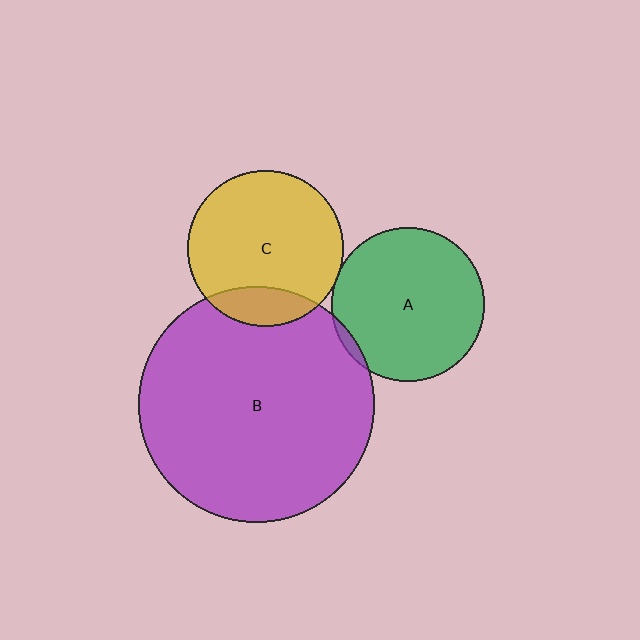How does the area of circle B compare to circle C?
Approximately 2.3 times.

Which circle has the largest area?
Circle B (purple).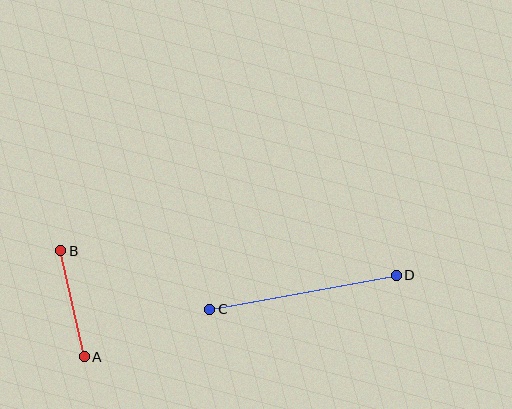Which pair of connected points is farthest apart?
Points C and D are farthest apart.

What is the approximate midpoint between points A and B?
The midpoint is at approximately (73, 304) pixels.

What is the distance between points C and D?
The distance is approximately 190 pixels.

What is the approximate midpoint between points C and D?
The midpoint is at approximately (303, 292) pixels.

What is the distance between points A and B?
The distance is approximately 108 pixels.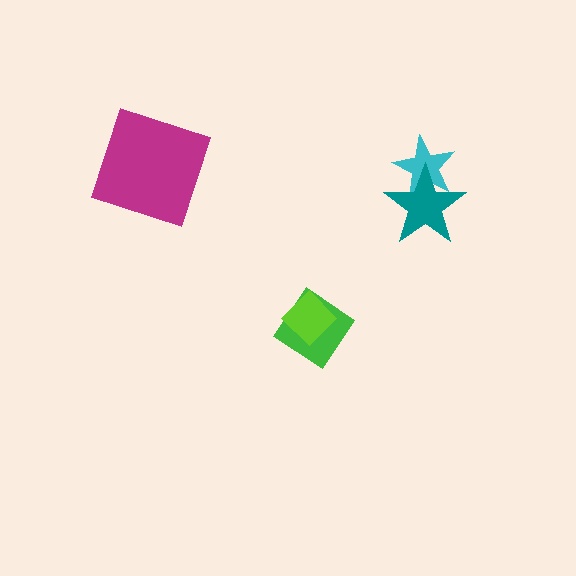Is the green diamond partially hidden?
Yes, it is partially covered by another shape.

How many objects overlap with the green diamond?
1 object overlaps with the green diamond.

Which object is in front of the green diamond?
The lime diamond is in front of the green diamond.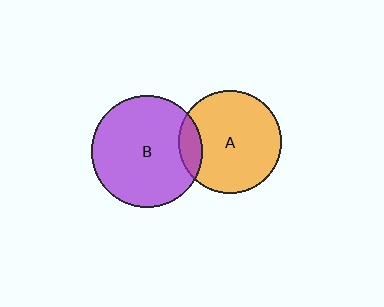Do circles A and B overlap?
Yes.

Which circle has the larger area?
Circle B (purple).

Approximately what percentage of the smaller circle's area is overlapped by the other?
Approximately 15%.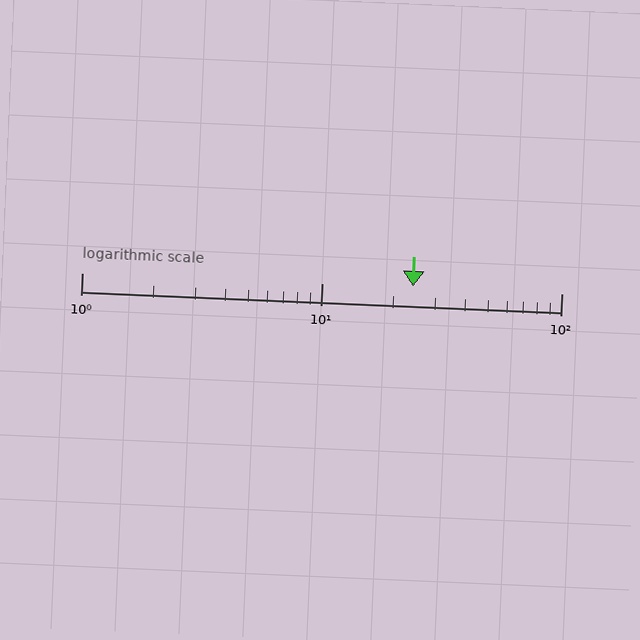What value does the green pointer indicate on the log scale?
The pointer indicates approximately 24.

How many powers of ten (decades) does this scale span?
The scale spans 2 decades, from 1 to 100.